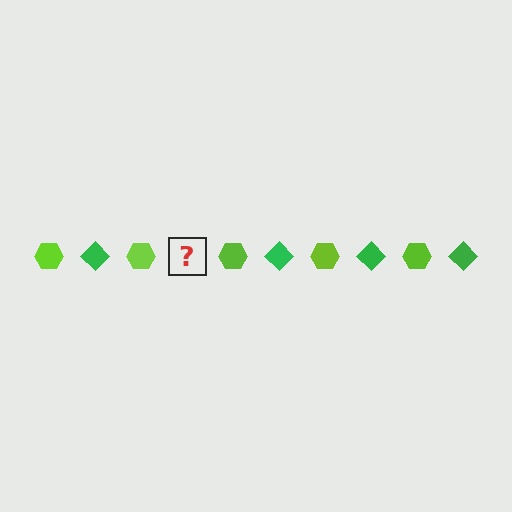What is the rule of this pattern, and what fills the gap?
The rule is that the pattern alternates between lime hexagon and green diamond. The gap should be filled with a green diamond.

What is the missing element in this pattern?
The missing element is a green diamond.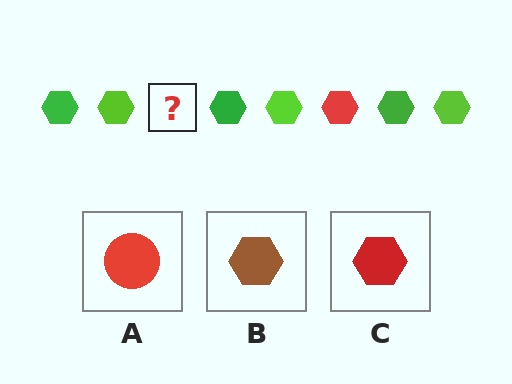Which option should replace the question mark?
Option C.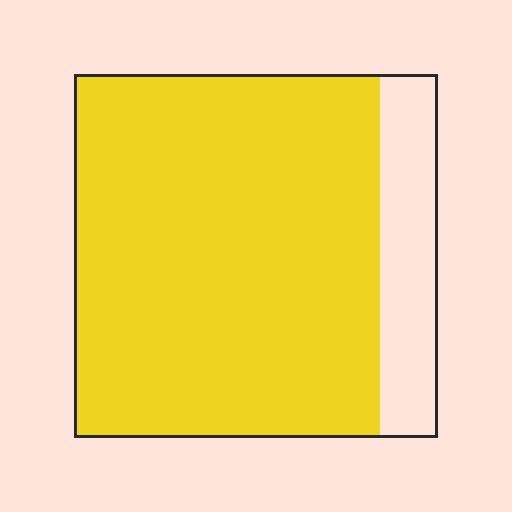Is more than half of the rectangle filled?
Yes.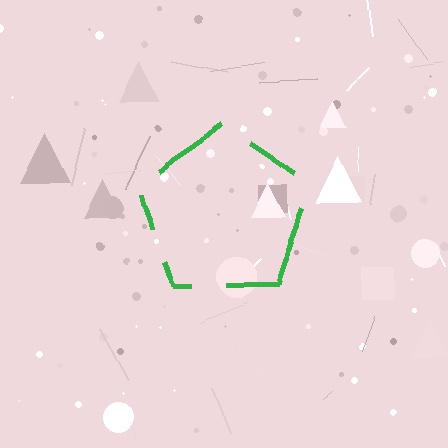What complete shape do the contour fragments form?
The contour fragments form a pentagon.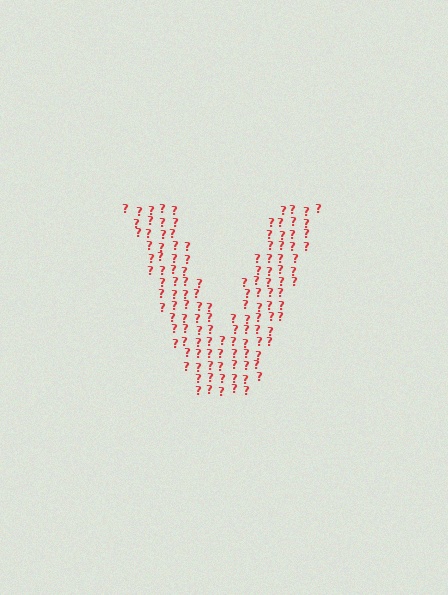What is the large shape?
The large shape is the letter V.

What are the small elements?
The small elements are question marks.